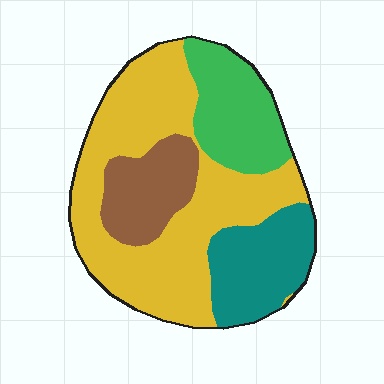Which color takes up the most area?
Yellow, at roughly 50%.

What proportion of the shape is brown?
Brown covers 14% of the shape.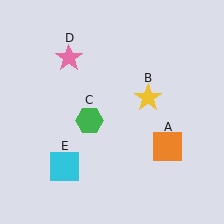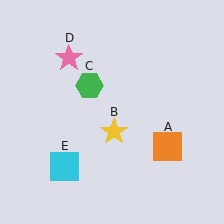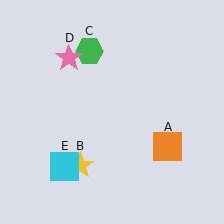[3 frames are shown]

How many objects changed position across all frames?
2 objects changed position: yellow star (object B), green hexagon (object C).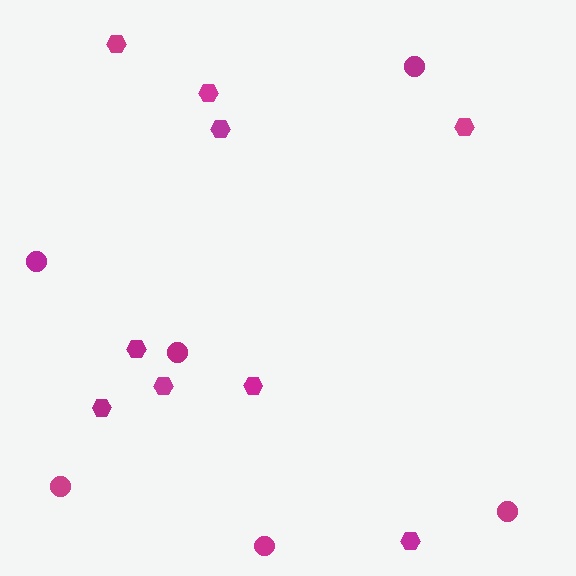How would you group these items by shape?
There are 2 groups: one group of hexagons (9) and one group of circles (6).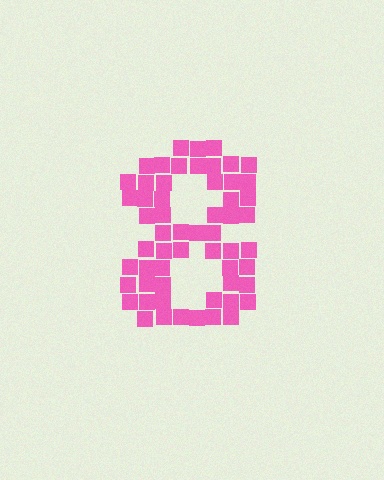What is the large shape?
The large shape is the digit 8.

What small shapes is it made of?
It is made of small squares.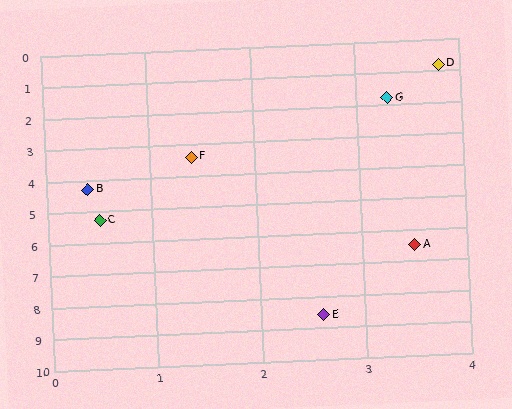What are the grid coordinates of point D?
Point D is at approximately (3.8, 0.8).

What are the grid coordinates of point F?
Point F is at approximately (1.4, 3.4).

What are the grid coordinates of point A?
Point A is at approximately (3.5, 6.5).